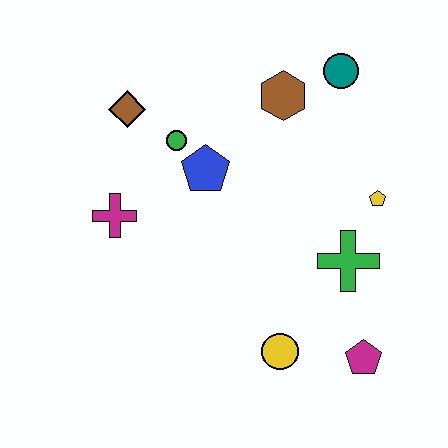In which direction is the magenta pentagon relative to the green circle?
The magenta pentagon is below the green circle.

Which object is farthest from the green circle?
The magenta pentagon is farthest from the green circle.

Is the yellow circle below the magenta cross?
Yes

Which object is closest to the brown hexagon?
The teal circle is closest to the brown hexagon.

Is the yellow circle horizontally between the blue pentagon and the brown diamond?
No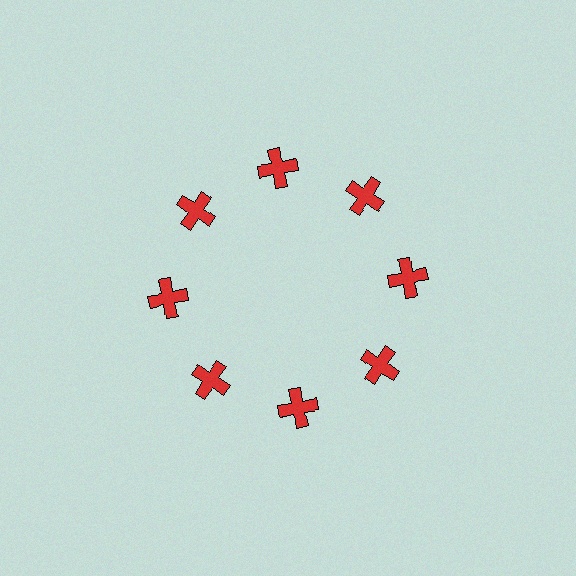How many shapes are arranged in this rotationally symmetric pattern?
There are 8 shapes, arranged in 8 groups of 1.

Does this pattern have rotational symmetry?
Yes, this pattern has 8-fold rotational symmetry. It looks the same after rotating 45 degrees around the center.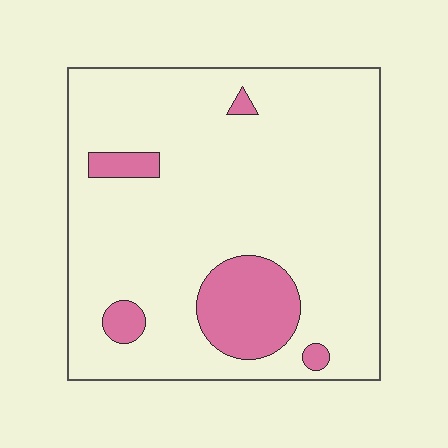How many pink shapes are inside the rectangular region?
5.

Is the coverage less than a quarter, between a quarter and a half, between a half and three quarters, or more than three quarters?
Less than a quarter.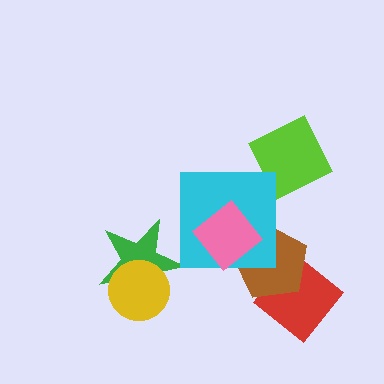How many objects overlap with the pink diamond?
2 objects overlap with the pink diamond.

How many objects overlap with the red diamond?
1 object overlaps with the red diamond.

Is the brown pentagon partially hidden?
Yes, it is partially covered by another shape.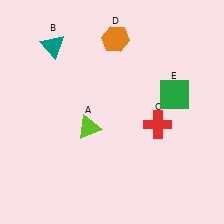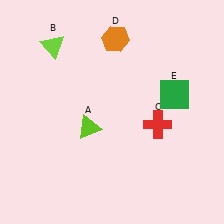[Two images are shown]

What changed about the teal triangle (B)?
In Image 1, B is teal. In Image 2, it changed to lime.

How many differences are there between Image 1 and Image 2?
There is 1 difference between the two images.